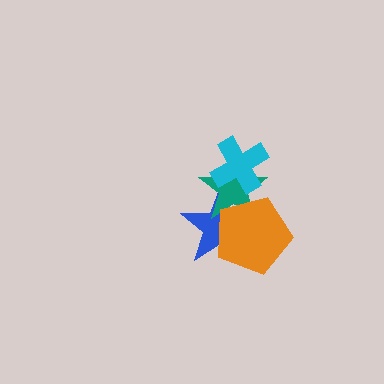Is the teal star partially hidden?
Yes, it is partially covered by another shape.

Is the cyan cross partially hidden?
No, no other shape covers it.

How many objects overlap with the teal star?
3 objects overlap with the teal star.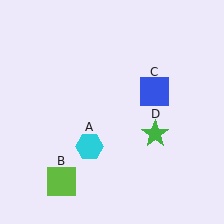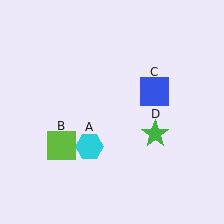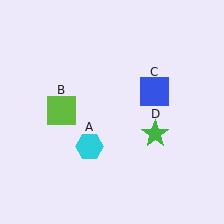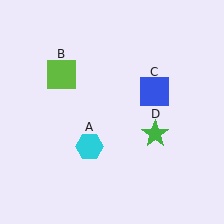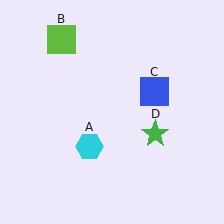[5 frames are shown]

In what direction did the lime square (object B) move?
The lime square (object B) moved up.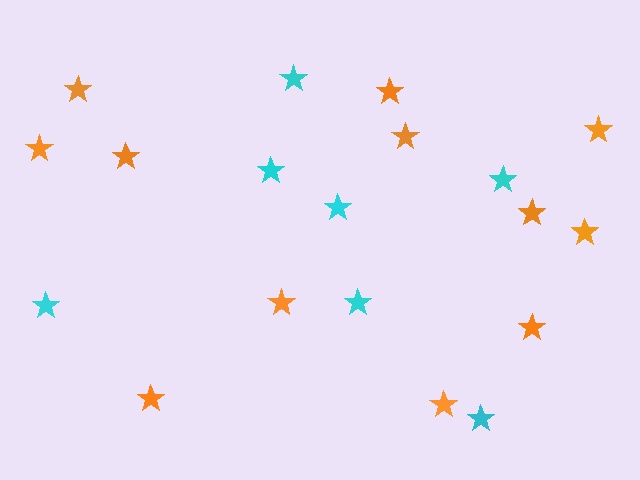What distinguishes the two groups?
There are 2 groups: one group of cyan stars (7) and one group of orange stars (12).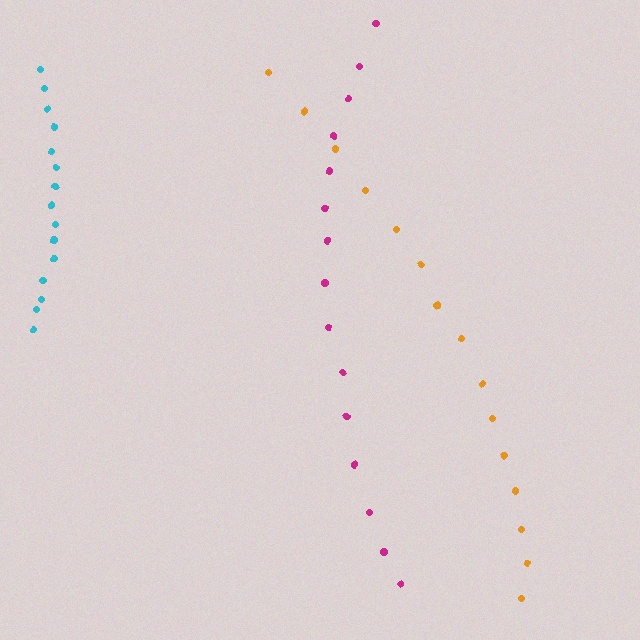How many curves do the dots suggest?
There are 3 distinct paths.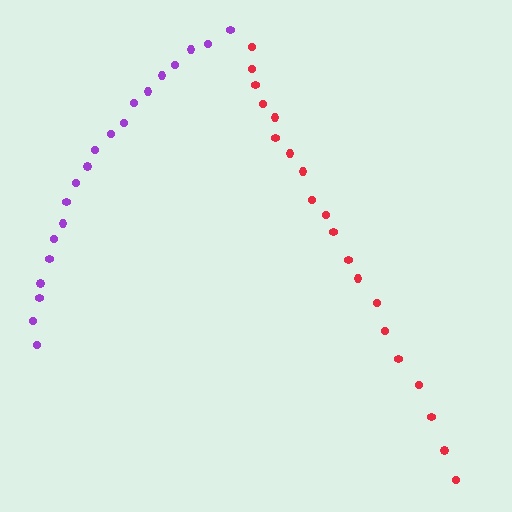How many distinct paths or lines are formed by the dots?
There are 2 distinct paths.